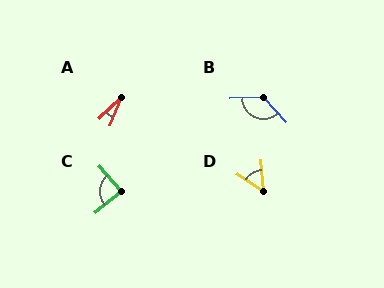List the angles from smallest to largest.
A (24°), D (51°), C (88°), B (129°).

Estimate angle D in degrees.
Approximately 51 degrees.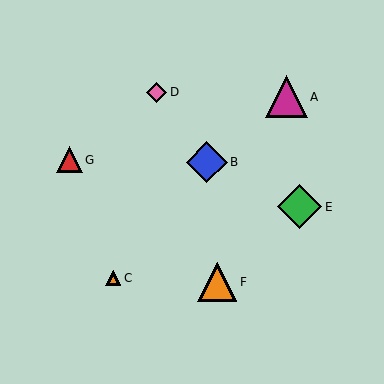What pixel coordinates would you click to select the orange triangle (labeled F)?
Click at (217, 282) to select the orange triangle F.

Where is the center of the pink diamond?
The center of the pink diamond is at (157, 92).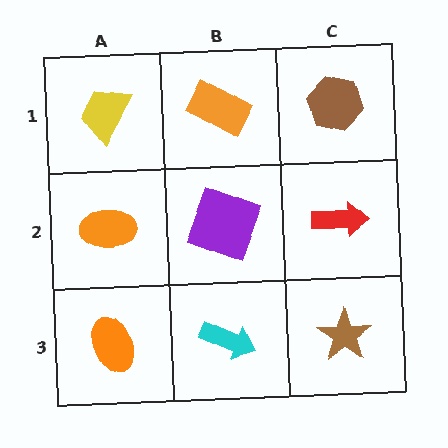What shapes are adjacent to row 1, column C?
A red arrow (row 2, column C), an orange rectangle (row 1, column B).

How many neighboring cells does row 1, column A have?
2.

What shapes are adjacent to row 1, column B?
A purple square (row 2, column B), a yellow trapezoid (row 1, column A), a brown hexagon (row 1, column C).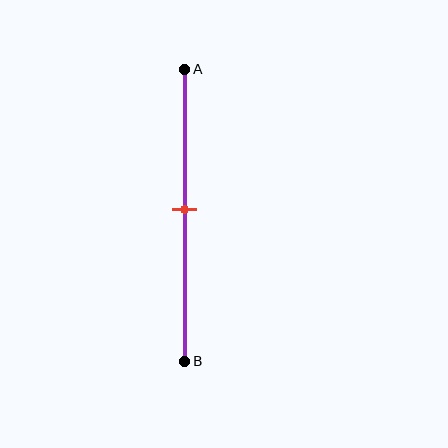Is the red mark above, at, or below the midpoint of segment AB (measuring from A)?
The red mark is approximately at the midpoint of segment AB.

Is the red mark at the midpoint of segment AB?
Yes, the mark is approximately at the midpoint.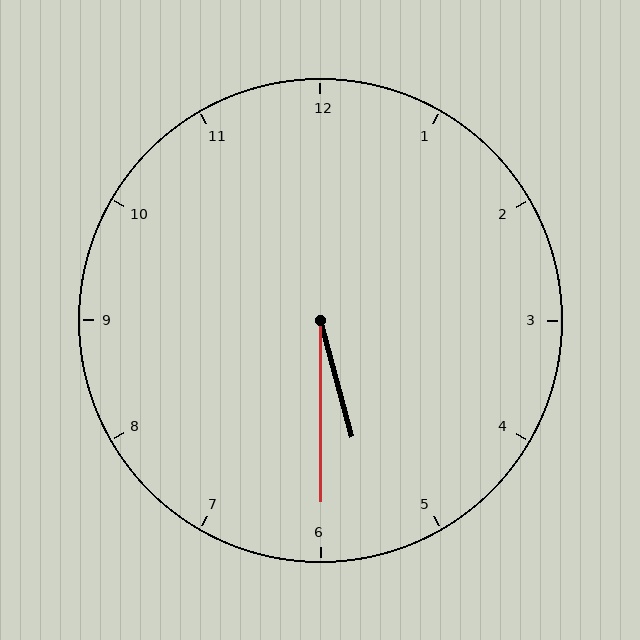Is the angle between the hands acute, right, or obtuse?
It is acute.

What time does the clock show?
5:30.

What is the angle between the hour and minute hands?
Approximately 15 degrees.